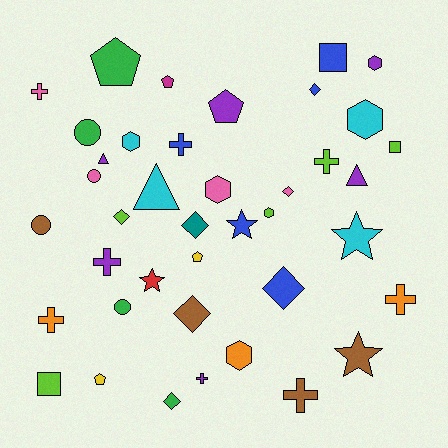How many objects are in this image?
There are 40 objects.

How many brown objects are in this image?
There are 4 brown objects.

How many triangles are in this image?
There are 3 triangles.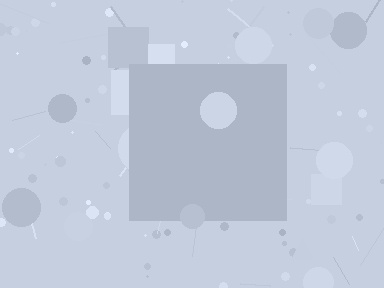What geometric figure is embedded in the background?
A square is embedded in the background.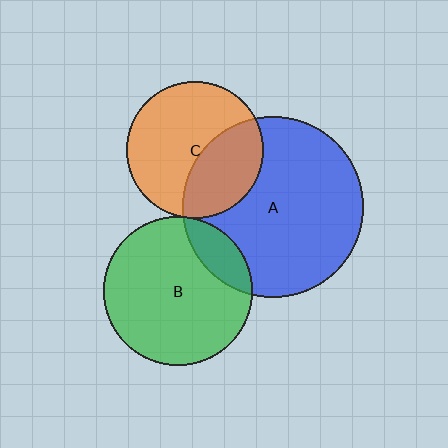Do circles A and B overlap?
Yes.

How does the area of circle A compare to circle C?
Approximately 1.7 times.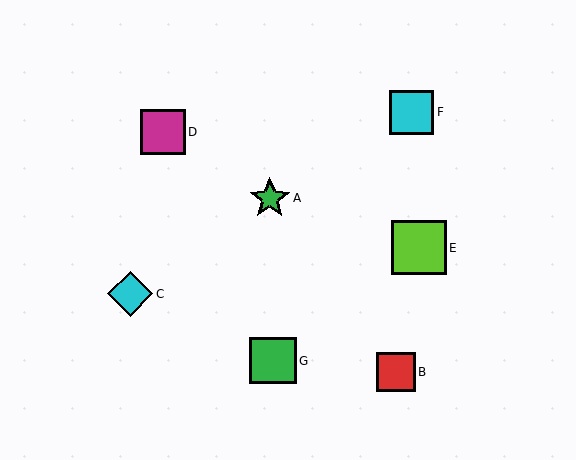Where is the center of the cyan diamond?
The center of the cyan diamond is at (130, 294).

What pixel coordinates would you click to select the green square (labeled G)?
Click at (273, 361) to select the green square G.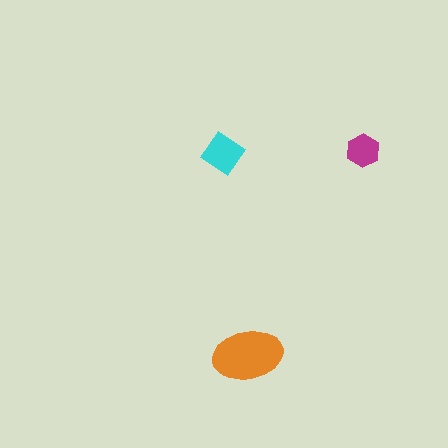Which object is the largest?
The orange ellipse.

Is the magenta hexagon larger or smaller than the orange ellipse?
Smaller.